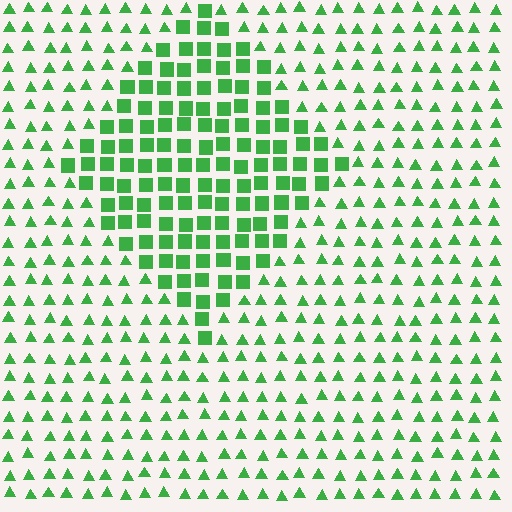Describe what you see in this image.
The image is filled with small green elements arranged in a uniform grid. A diamond-shaped region contains squares, while the surrounding area contains triangles. The boundary is defined purely by the change in element shape.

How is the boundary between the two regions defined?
The boundary is defined by a change in element shape: squares inside vs. triangles outside. All elements share the same color and spacing.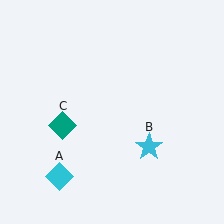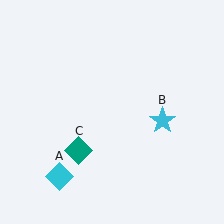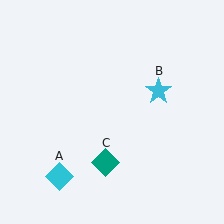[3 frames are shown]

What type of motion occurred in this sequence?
The cyan star (object B), teal diamond (object C) rotated counterclockwise around the center of the scene.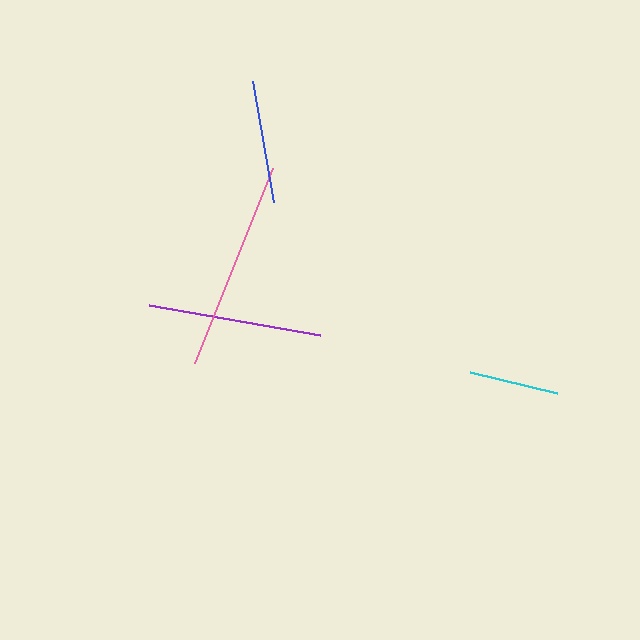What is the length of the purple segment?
The purple segment is approximately 174 pixels long.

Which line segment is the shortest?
The cyan line is the shortest at approximately 89 pixels.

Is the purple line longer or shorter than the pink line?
The pink line is longer than the purple line.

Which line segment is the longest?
The pink line is the longest at approximately 209 pixels.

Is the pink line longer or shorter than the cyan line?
The pink line is longer than the cyan line.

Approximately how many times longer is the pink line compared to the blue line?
The pink line is approximately 1.7 times the length of the blue line.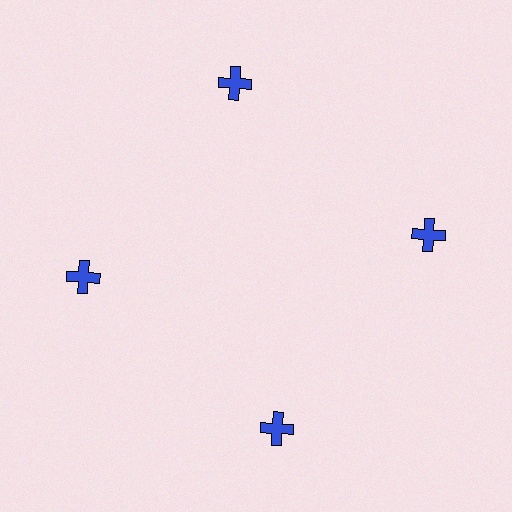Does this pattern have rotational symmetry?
Yes, this pattern has 4-fold rotational symmetry. It looks the same after rotating 90 degrees around the center.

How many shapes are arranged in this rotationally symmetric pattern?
There are 4 shapes, arranged in 4 groups of 1.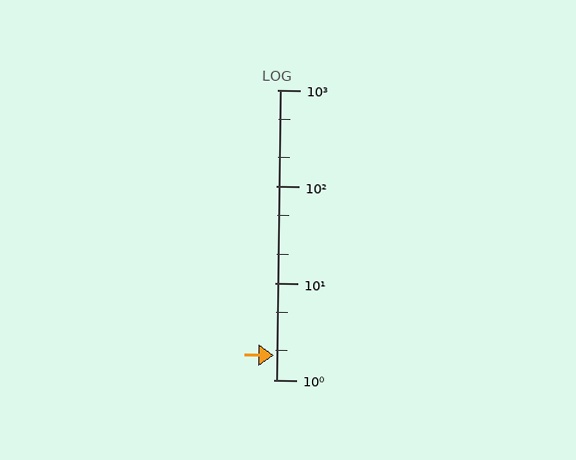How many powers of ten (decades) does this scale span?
The scale spans 3 decades, from 1 to 1000.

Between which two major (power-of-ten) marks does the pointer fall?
The pointer is between 1 and 10.